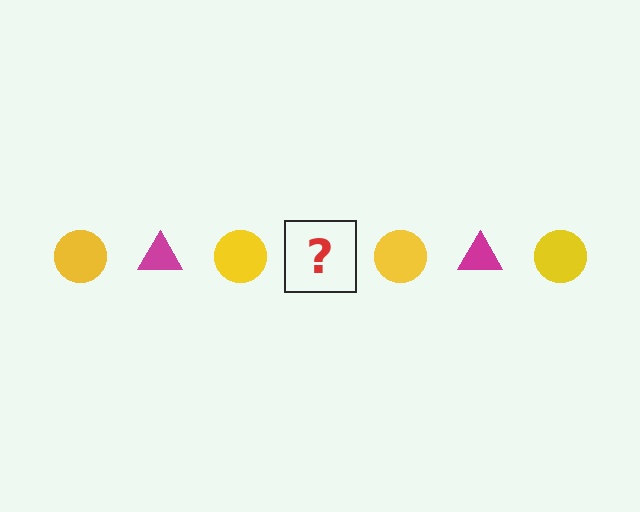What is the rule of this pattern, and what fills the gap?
The rule is that the pattern alternates between yellow circle and magenta triangle. The gap should be filled with a magenta triangle.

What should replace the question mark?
The question mark should be replaced with a magenta triangle.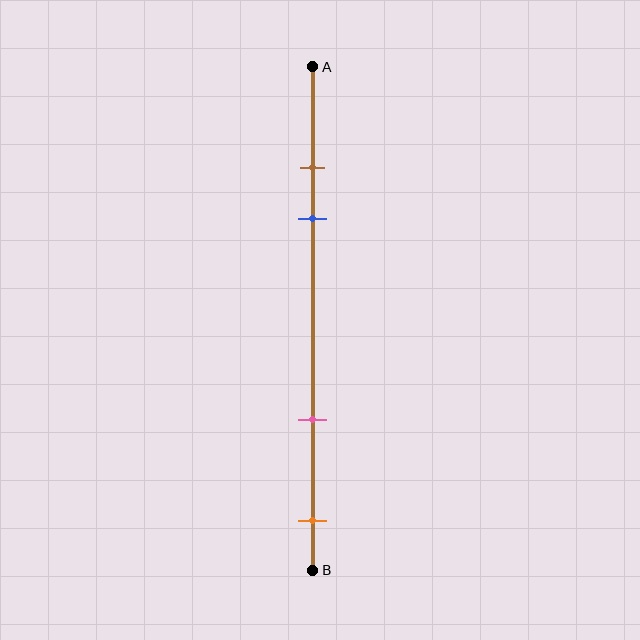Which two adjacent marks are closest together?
The brown and blue marks are the closest adjacent pair.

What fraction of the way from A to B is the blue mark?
The blue mark is approximately 30% (0.3) of the way from A to B.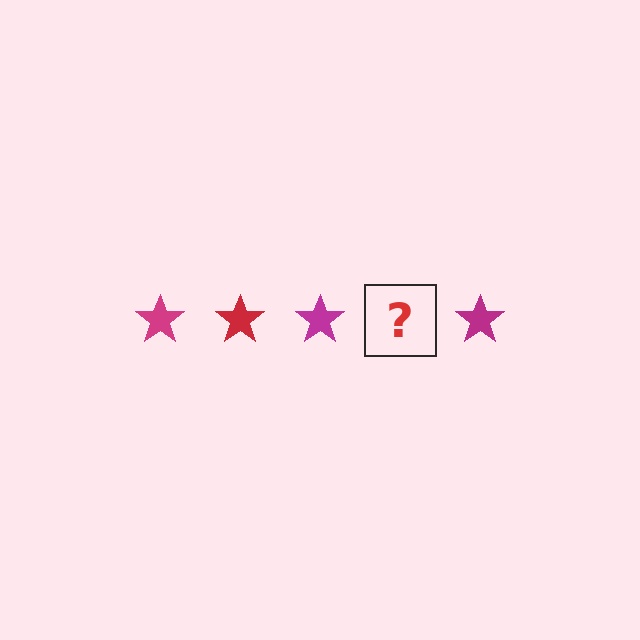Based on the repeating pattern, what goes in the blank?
The blank should be a red star.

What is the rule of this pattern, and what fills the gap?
The rule is that the pattern cycles through magenta, red stars. The gap should be filled with a red star.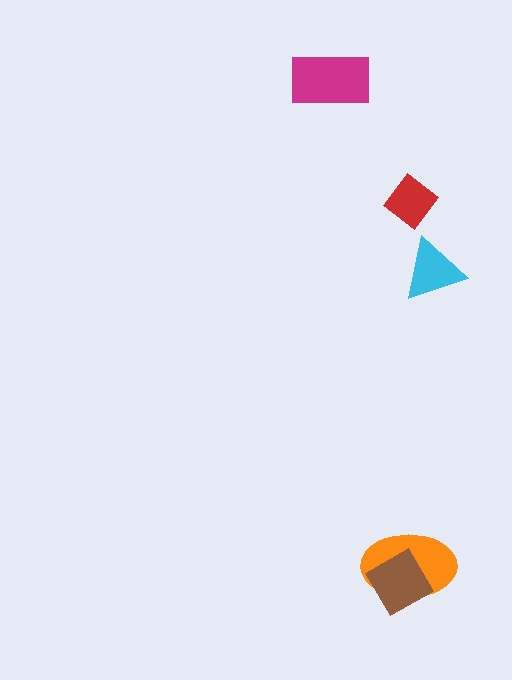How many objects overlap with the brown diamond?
1 object overlaps with the brown diamond.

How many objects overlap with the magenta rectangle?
0 objects overlap with the magenta rectangle.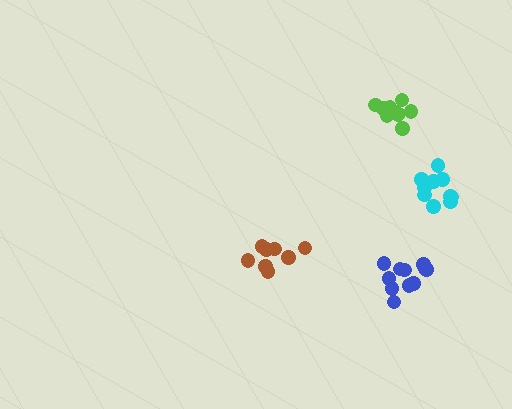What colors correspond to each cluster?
The clusters are colored: brown, cyan, blue, lime.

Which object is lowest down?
The blue cluster is bottommost.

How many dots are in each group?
Group 1: 8 dots, Group 2: 10 dots, Group 3: 11 dots, Group 4: 10 dots (39 total).